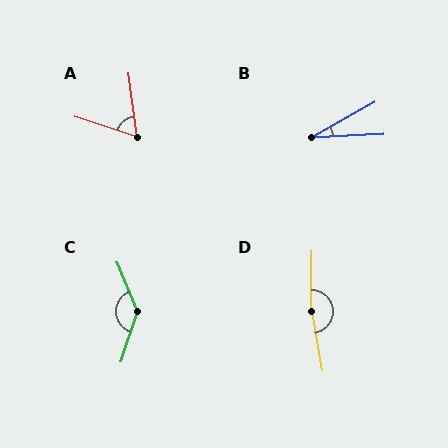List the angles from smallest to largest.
B (26°), A (64°), C (140°), D (170°).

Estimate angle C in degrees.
Approximately 140 degrees.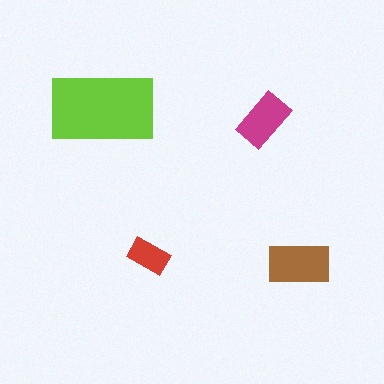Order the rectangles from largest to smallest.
the lime one, the brown one, the magenta one, the red one.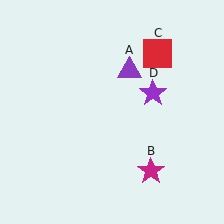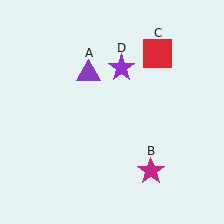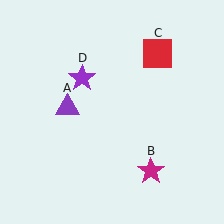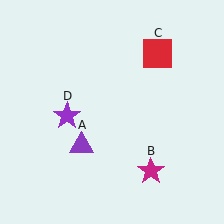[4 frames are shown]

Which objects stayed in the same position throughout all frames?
Magenta star (object B) and red square (object C) remained stationary.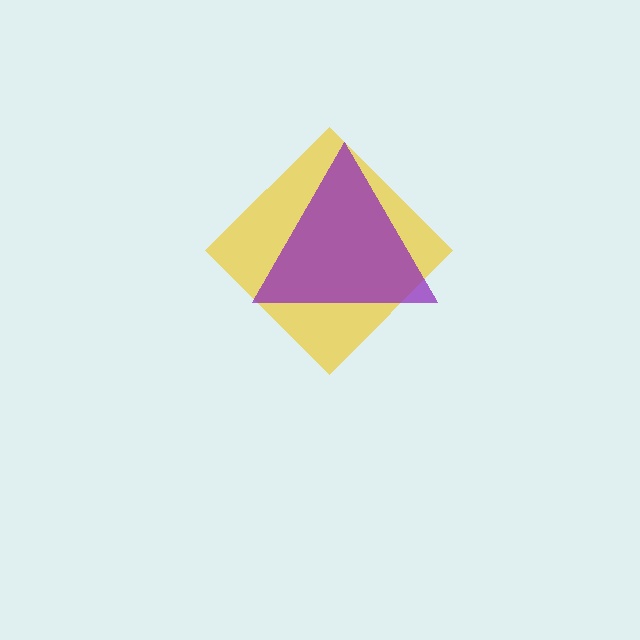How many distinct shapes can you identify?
There are 2 distinct shapes: a yellow diamond, a purple triangle.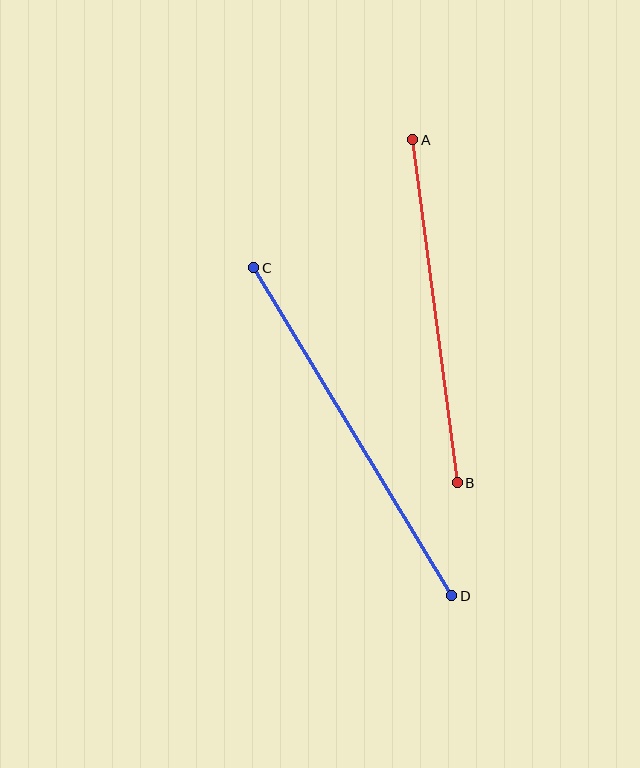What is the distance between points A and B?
The distance is approximately 345 pixels.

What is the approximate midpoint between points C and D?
The midpoint is at approximately (353, 432) pixels.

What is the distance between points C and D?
The distance is approximately 383 pixels.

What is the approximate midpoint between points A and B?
The midpoint is at approximately (435, 311) pixels.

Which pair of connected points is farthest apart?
Points C and D are farthest apart.